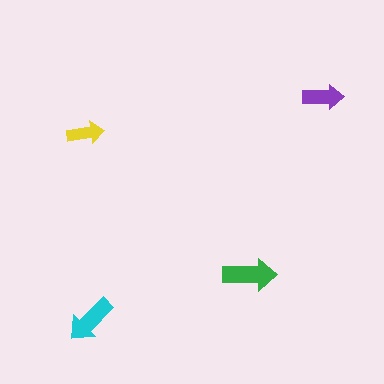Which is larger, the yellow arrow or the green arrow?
The green one.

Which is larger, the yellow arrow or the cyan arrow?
The cyan one.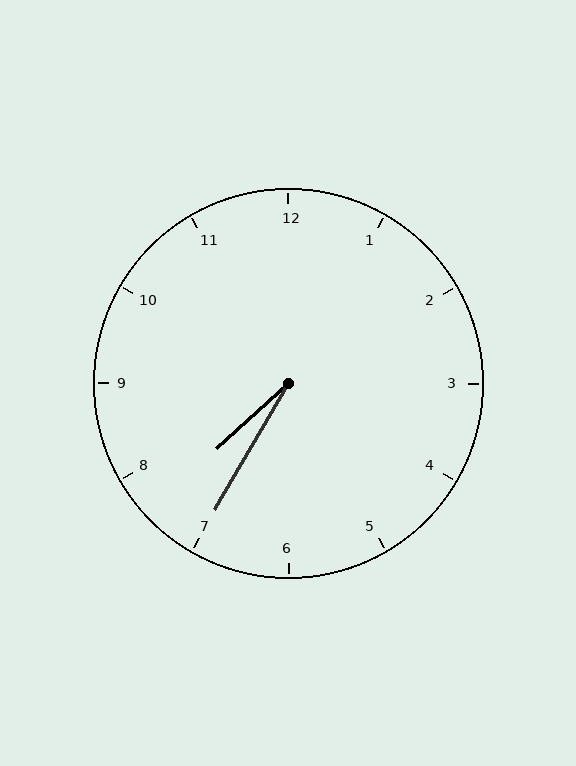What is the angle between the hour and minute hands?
Approximately 18 degrees.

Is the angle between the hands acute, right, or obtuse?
It is acute.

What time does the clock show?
7:35.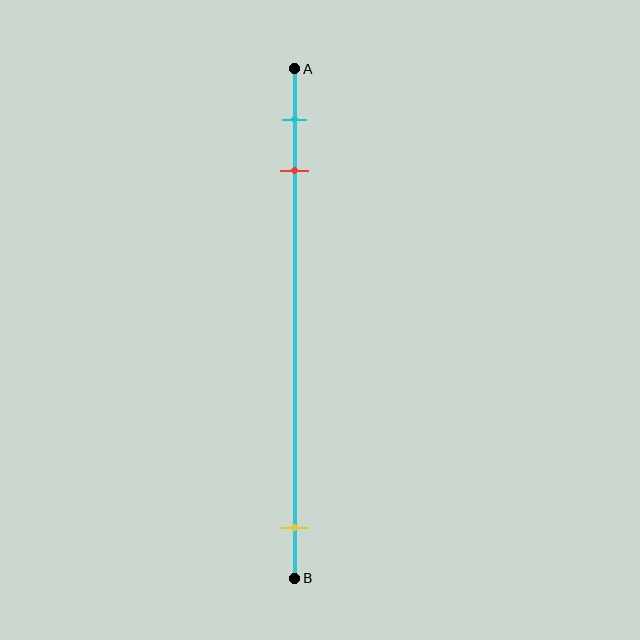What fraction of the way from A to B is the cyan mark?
The cyan mark is approximately 10% (0.1) of the way from A to B.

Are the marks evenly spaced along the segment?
No, the marks are not evenly spaced.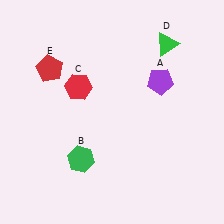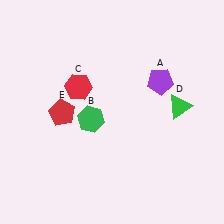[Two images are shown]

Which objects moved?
The objects that moved are: the green hexagon (B), the green triangle (D), the red pentagon (E).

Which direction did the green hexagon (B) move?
The green hexagon (B) moved up.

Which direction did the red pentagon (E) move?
The red pentagon (E) moved down.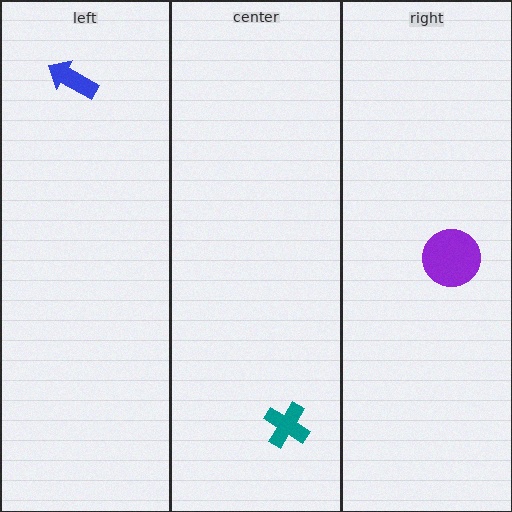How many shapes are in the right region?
1.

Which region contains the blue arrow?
The left region.